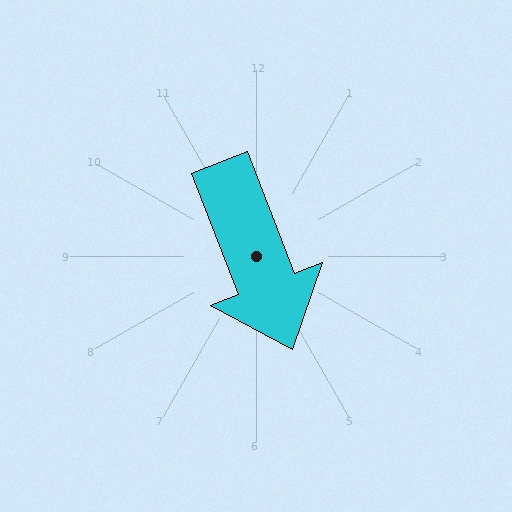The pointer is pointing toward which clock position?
Roughly 5 o'clock.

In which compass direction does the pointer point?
South.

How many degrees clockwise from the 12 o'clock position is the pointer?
Approximately 159 degrees.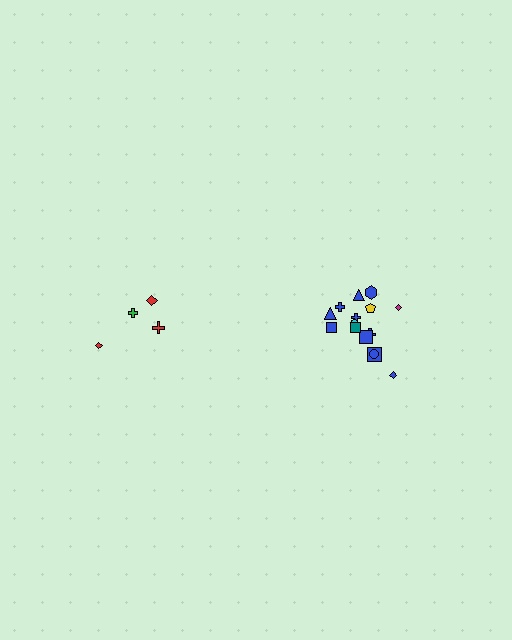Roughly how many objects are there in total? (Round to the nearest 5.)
Roughly 20 objects in total.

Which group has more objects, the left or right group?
The right group.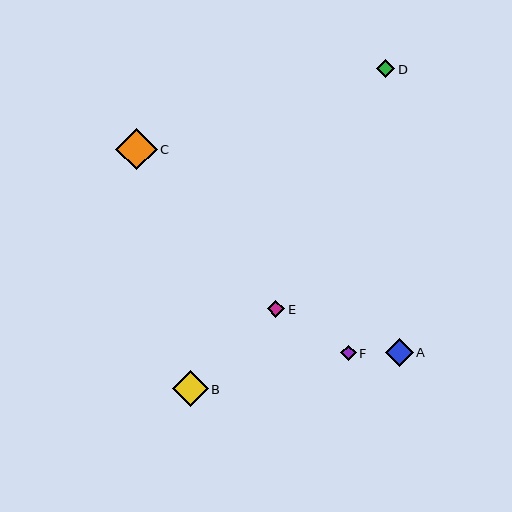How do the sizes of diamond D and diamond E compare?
Diamond D and diamond E are approximately the same size.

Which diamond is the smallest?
Diamond F is the smallest with a size of approximately 16 pixels.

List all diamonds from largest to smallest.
From largest to smallest: C, B, A, D, E, F.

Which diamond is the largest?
Diamond C is the largest with a size of approximately 41 pixels.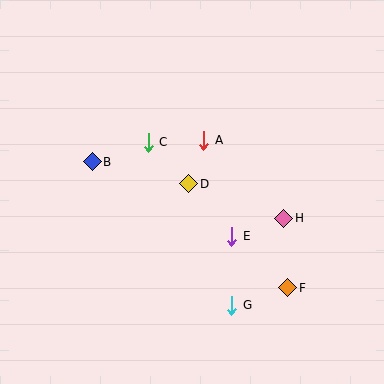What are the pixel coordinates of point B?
Point B is at (92, 162).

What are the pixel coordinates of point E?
Point E is at (232, 236).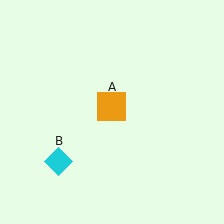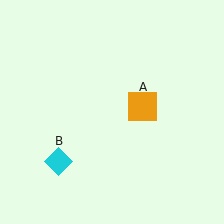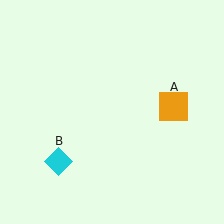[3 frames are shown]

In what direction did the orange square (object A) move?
The orange square (object A) moved right.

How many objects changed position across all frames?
1 object changed position: orange square (object A).